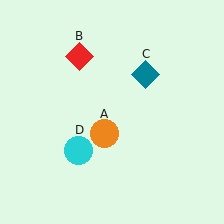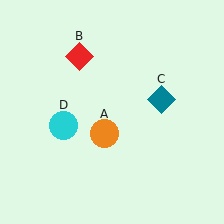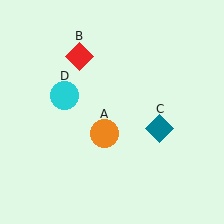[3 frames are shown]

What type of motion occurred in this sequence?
The teal diamond (object C), cyan circle (object D) rotated clockwise around the center of the scene.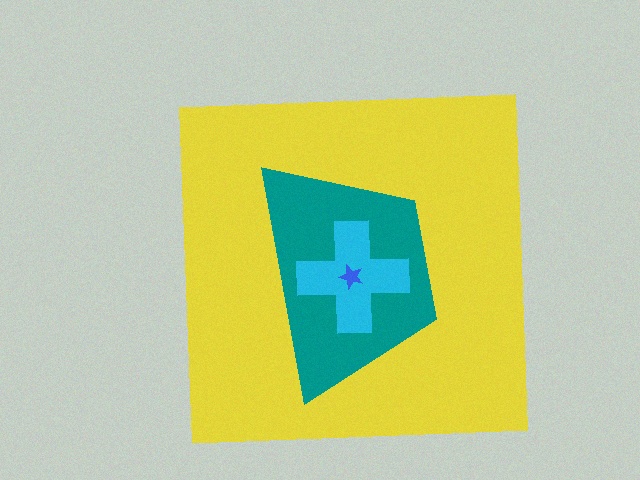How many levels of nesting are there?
4.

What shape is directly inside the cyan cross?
The blue star.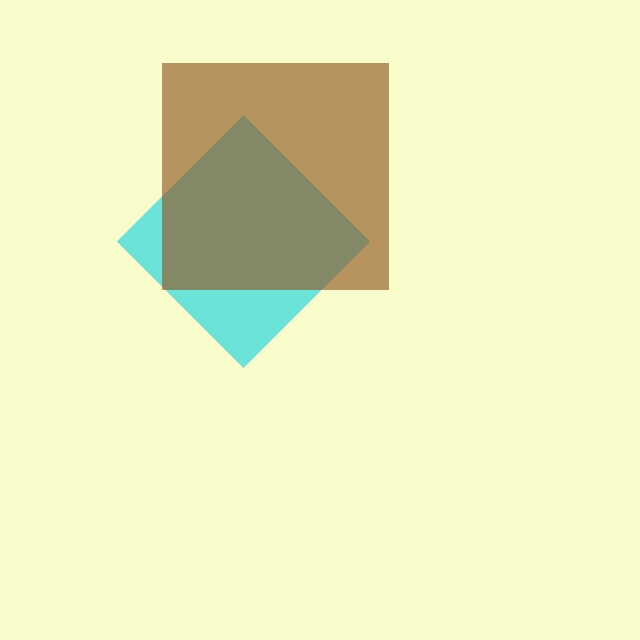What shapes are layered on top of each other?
The layered shapes are: a cyan diamond, a brown square.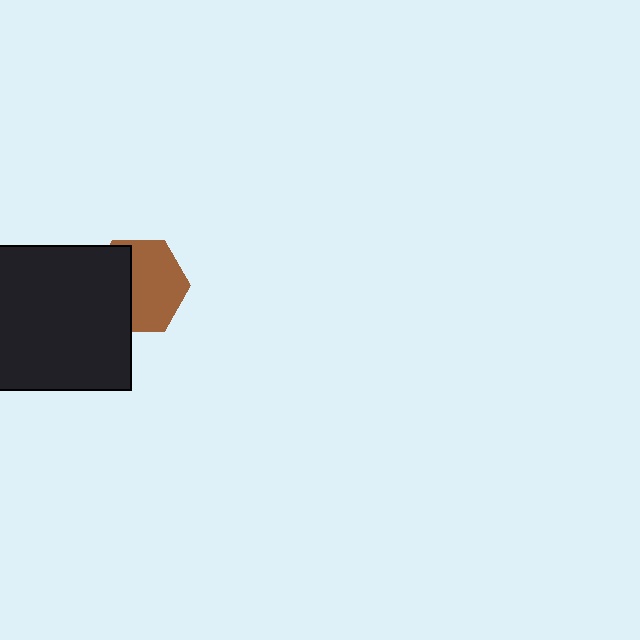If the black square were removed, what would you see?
You would see the complete brown hexagon.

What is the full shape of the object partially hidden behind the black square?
The partially hidden object is a brown hexagon.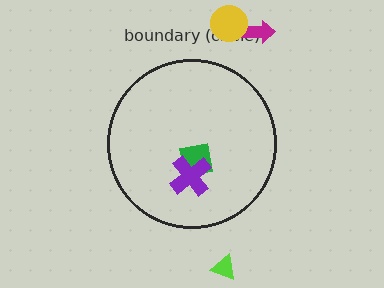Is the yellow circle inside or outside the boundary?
Outside.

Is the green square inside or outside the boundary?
Inside.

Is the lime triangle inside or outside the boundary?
Outside.